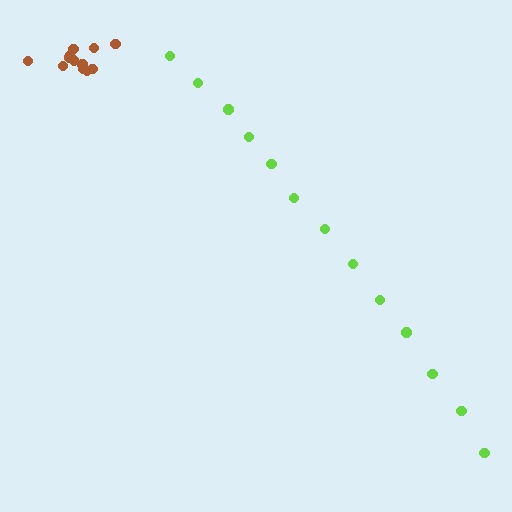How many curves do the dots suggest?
There are 2 distinct paths.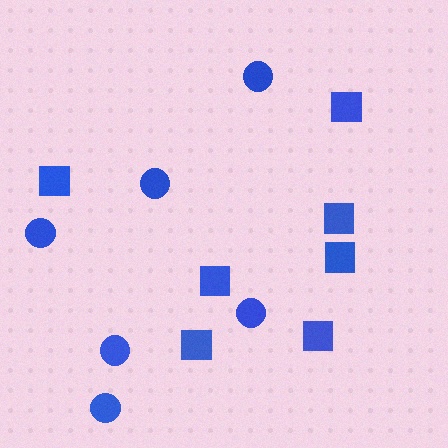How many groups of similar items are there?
There are 2 groups: one group of squares (7) and one group of circles (6).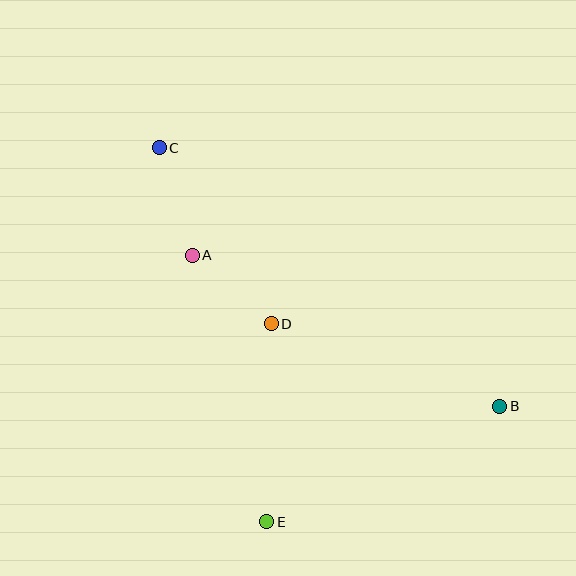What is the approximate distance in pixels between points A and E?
The distance between A and E is approximately 277 pixels.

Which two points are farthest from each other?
Points B and C are farthest from each other.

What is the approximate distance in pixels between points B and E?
The distance between B and E is approximately 260 pixels.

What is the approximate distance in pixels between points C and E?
The distance between C and E is approximately 389 pixels.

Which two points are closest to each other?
Points A and D are closest to each other.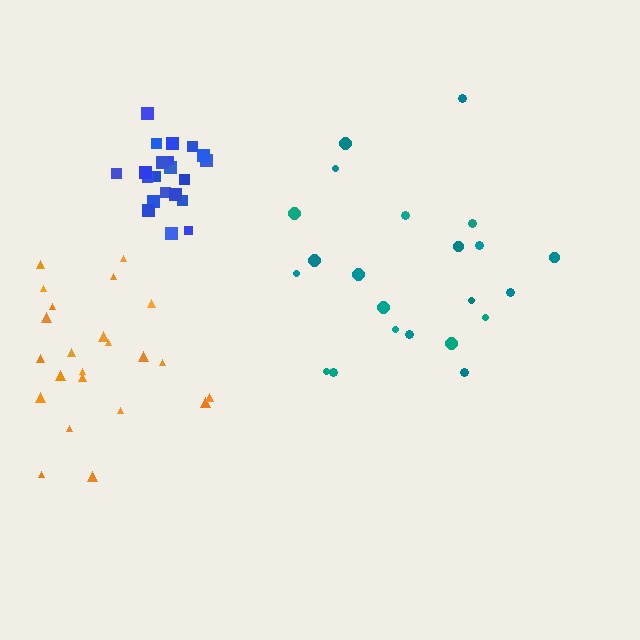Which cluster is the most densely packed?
Blue.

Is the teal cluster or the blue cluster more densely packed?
Blue.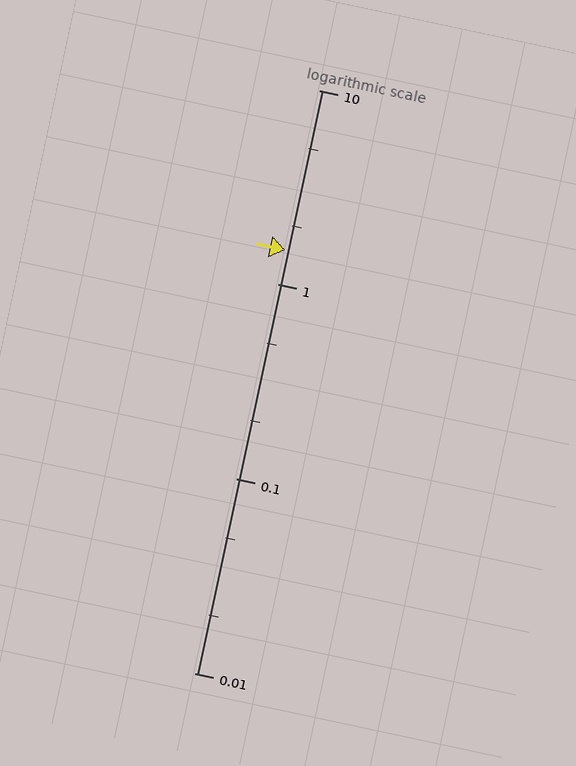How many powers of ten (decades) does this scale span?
The scale spans 3 decades, from 0.01 to 10.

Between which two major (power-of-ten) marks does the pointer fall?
The pointer is between 1 and 10.